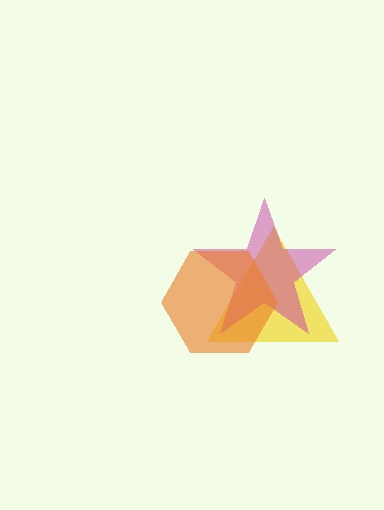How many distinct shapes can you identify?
There are 3 distinct shapes: a yellow triangle, a magenta star, an orange hexagon.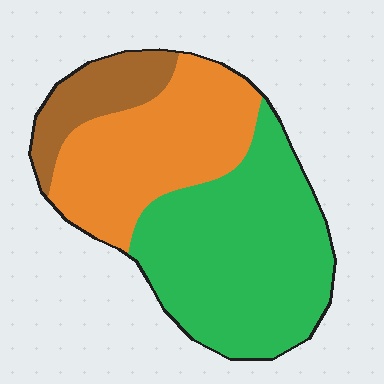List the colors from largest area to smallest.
From largest to smallest: green, orange, brown.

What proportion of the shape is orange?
Orange covers around 35% of the shape.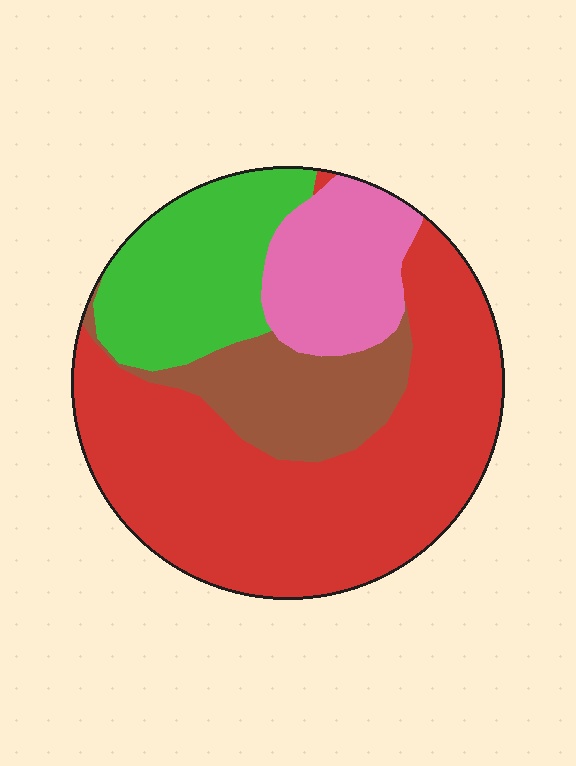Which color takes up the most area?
Red, at roughly 50%.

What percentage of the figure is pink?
Pink takes up less than a sixth of the figure.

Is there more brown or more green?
Green.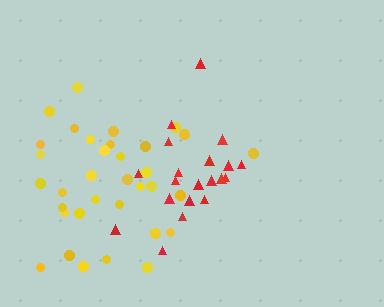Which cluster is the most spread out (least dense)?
Red.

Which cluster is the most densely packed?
Yellow.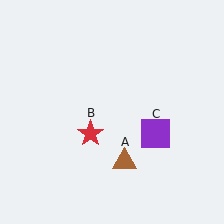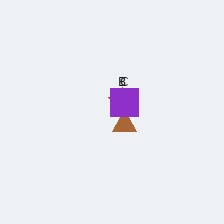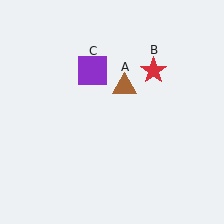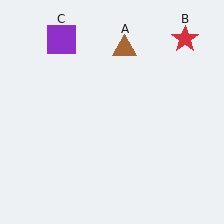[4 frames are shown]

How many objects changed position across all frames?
3 objects changed position: brown triangle (object A), red star (object B), purple square (object C).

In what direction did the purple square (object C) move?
The purple square (object C) moved up and to the left.